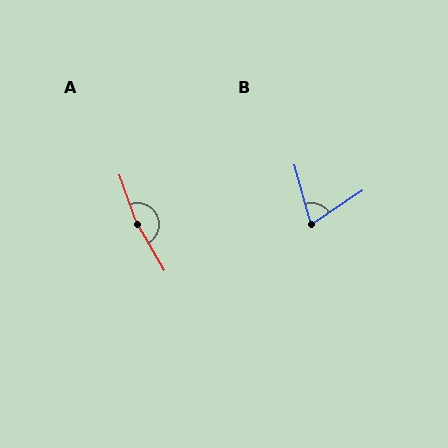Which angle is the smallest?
B, at approximately 71 degrees.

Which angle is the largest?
A, at approximately 169 degrees.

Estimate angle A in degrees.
Approximately 169 degrees.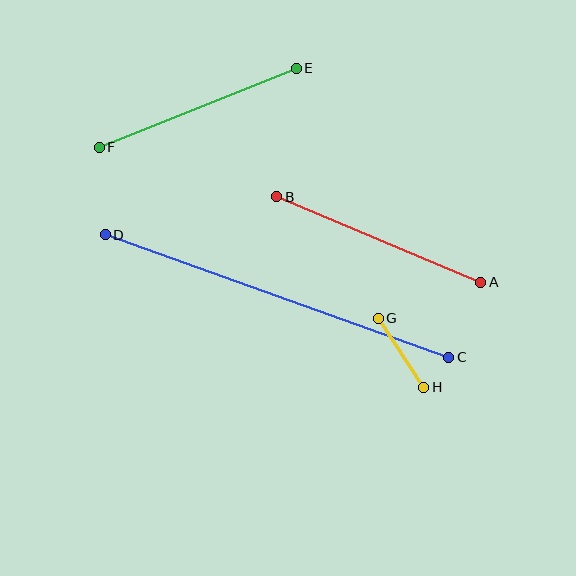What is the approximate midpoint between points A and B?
The midpoint is at approximately (379, 240) pixels.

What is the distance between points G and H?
The distance is approximately 83 pixels.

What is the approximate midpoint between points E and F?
The midpoint is at approximately (198, 108) pixels.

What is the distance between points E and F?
The distance is approximately 212 pixels.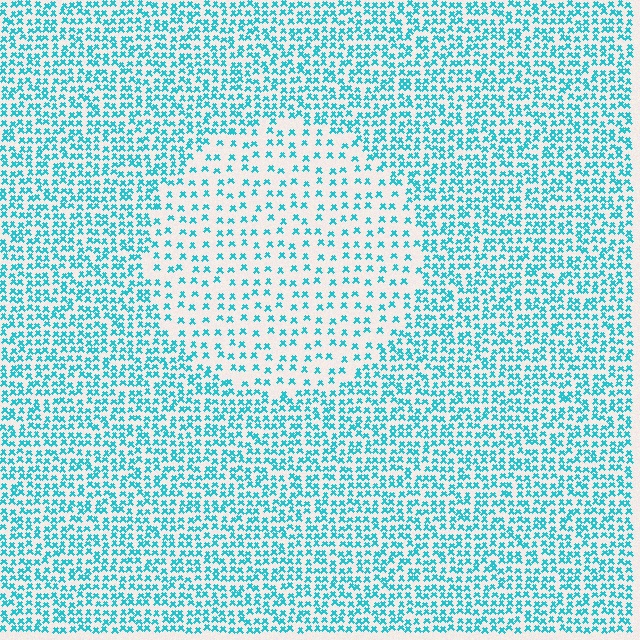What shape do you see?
I see a circle.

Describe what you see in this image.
The image contains small cyan elements arranged at two different densities. A circle-shaped region is visible where the elements are less densely packed than the surrounding area.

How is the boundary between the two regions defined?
The boundary is defined by a change in element density (approximately 2.2x ratio). All elements are the same color, size, and shape.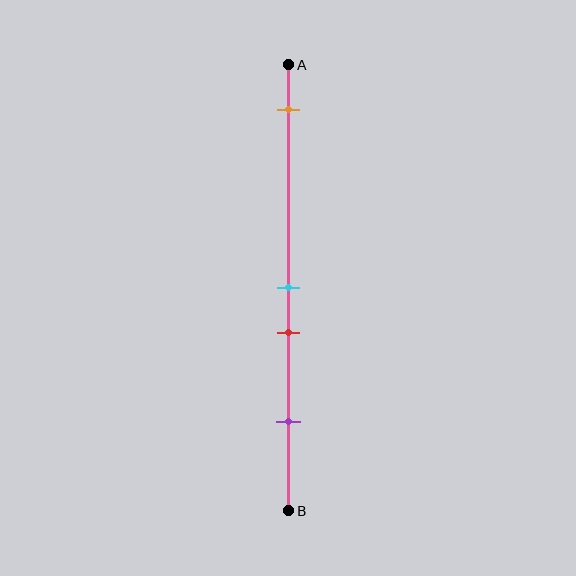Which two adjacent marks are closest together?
The cyan and red marks are the closest adjacent pair.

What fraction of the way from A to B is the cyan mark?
The cyan mark is approximately 50% (0.5) of the way from A to B.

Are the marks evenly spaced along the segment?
No, the marks are not evenly spaced.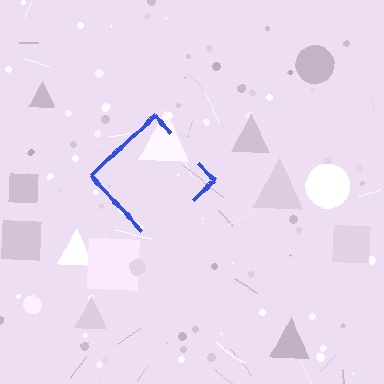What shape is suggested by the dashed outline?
The dashed outline suggests a diamond.